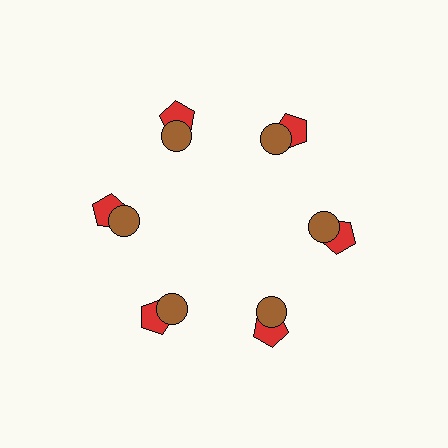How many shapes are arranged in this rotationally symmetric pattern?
There are 12 shapes, arranged in 6 groups of 2.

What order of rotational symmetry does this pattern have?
This pattern has 6-fold rotational symmetry.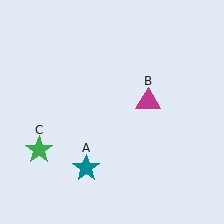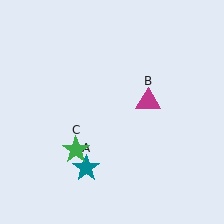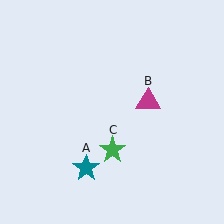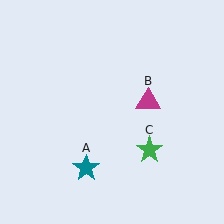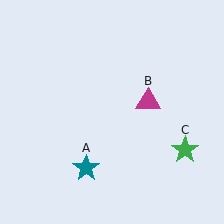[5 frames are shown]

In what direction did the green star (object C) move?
The green star (object C) moved right.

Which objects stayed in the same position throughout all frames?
Teal star (object A) and magenta triangle (object B) remained stationary.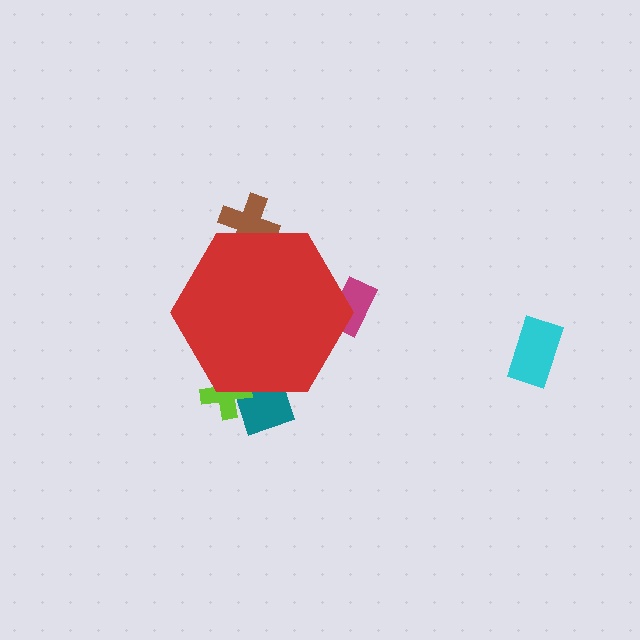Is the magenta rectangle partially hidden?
Yes, the magenta rectangle is partially hidden behind the red hexagon.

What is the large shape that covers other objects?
A red hexagon.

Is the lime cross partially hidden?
Yes, the lime cross is partially hidden behind the red hexagon.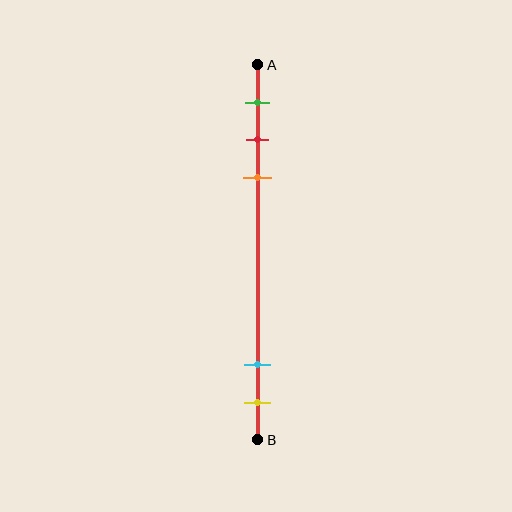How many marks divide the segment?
There are 5 marks dividing the segment.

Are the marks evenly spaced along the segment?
No, the marks are not evenly spaced.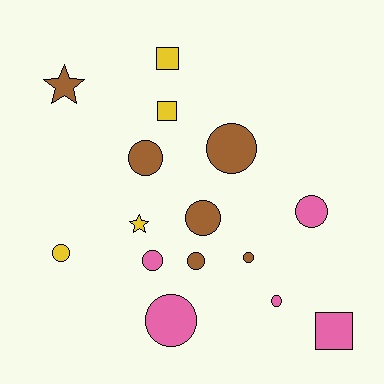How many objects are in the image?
There are 15 objects.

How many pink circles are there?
There are 4 pink circles.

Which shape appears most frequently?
Circle, with 10 objects.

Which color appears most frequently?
Brown, with 6 objects.